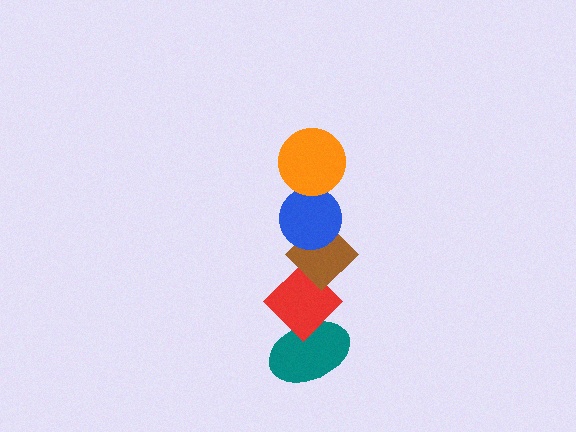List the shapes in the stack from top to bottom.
From top to bottom: the orange circle, the blue circle, the brown diamond, the red diamond, the teal ellipse.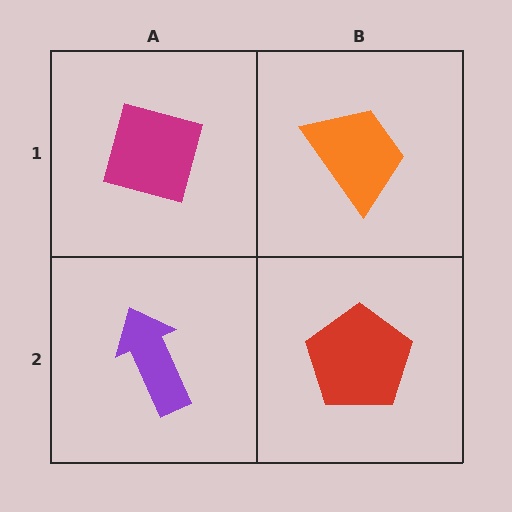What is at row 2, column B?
A red pentagon.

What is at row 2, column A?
A purple arrow.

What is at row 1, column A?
A magenta square.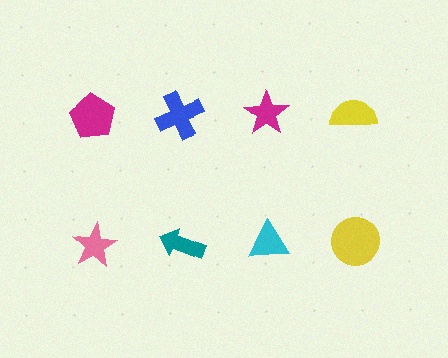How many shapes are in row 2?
4 shapes.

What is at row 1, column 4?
A yellow semicircle.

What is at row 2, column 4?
A yellow circle.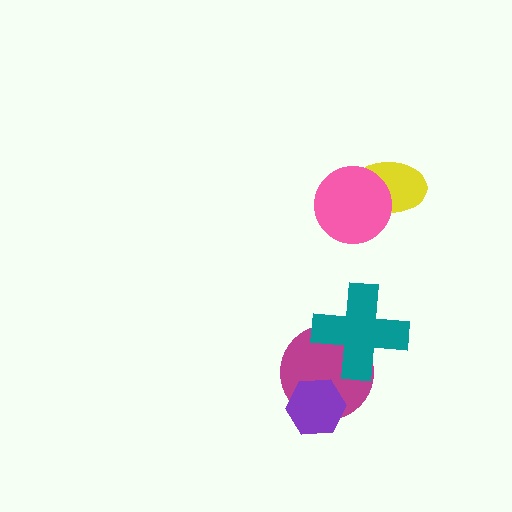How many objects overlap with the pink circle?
1 object overlaps with the pink circle.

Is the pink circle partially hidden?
No, no other shape covers it.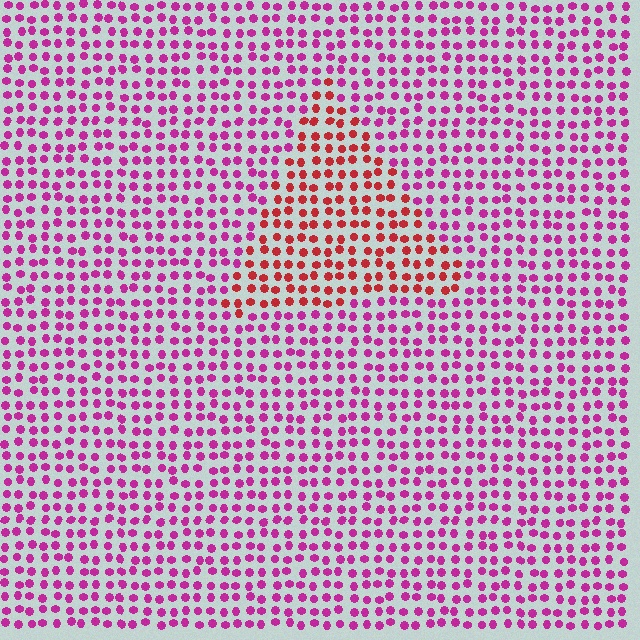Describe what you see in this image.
The image is filled with small magenta elements in a uniform arrangement. A triangle-shaped region is visible where the elements are tinted to a slightly different hue, forming a subtle color boundary.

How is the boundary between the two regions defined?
The boundary is defined purely by a slight shift in hue (about 41 degrees). Spacing, size, and orientation are identical on both sides.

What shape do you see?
I see a triangle.